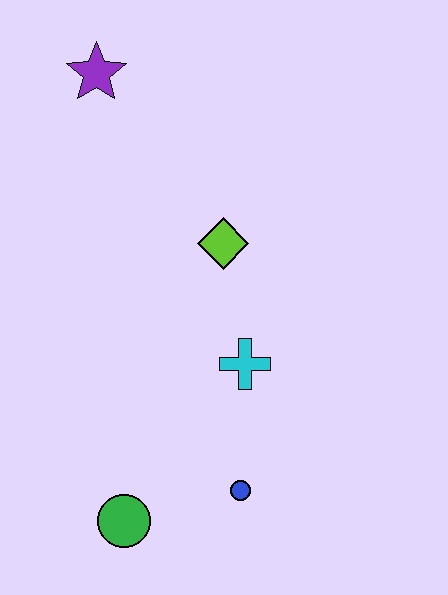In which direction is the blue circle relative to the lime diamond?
The blue circle is below the lime diamond.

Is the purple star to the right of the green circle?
No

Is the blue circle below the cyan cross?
Yes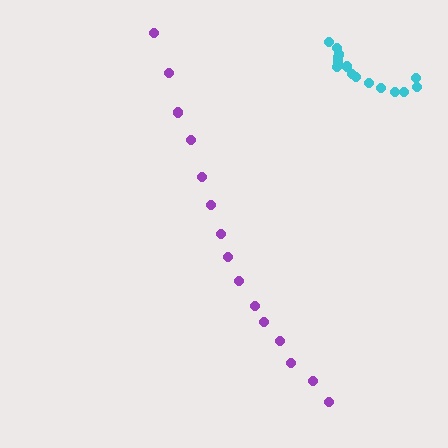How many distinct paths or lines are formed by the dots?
There are 2 distinct paths.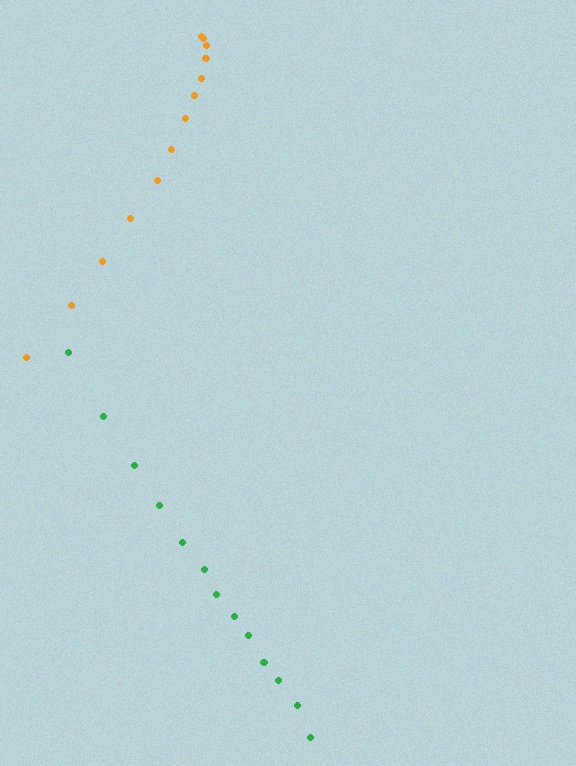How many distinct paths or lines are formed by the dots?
There are 2 distinct paths.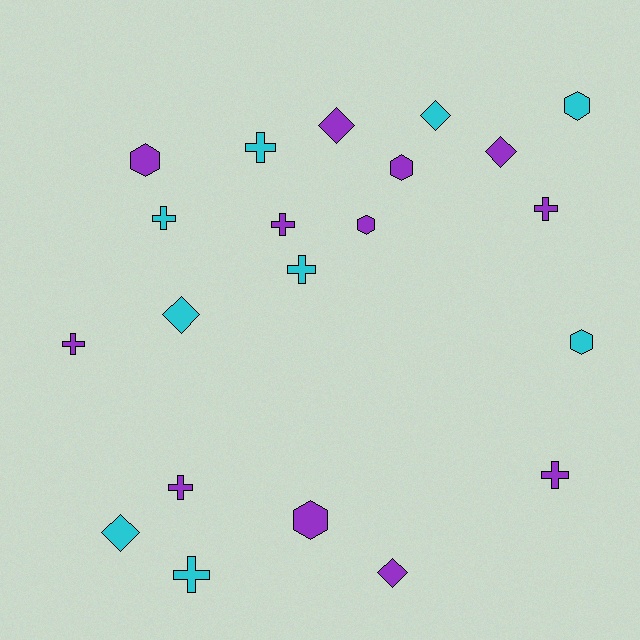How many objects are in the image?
There are 21 objects.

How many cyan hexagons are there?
There are 2 cyan hexagons.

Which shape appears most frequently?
Cross, with 9 objects.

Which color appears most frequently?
Purple, with 12 objects.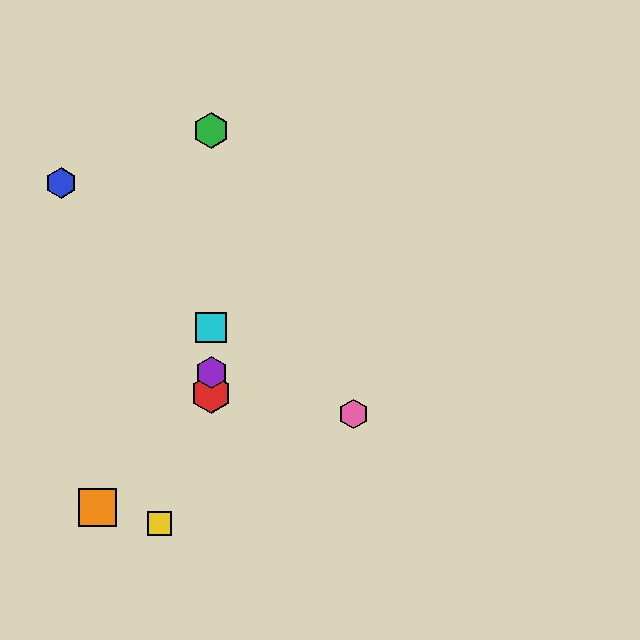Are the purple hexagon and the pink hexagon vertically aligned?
No, the purple hexagon is at x≈211 and the pink hexagon is at x≈354.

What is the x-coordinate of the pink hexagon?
The pink hexagon is at x≈354.